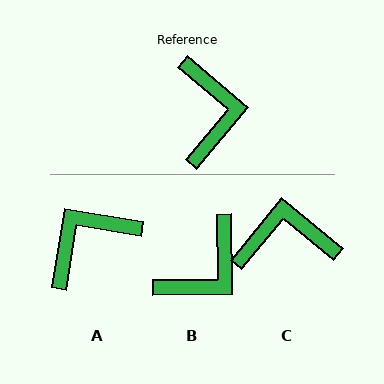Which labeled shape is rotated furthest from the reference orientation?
A, about 121 degrees away.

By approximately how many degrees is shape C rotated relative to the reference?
Approximately 91 degrees counter-clockwise.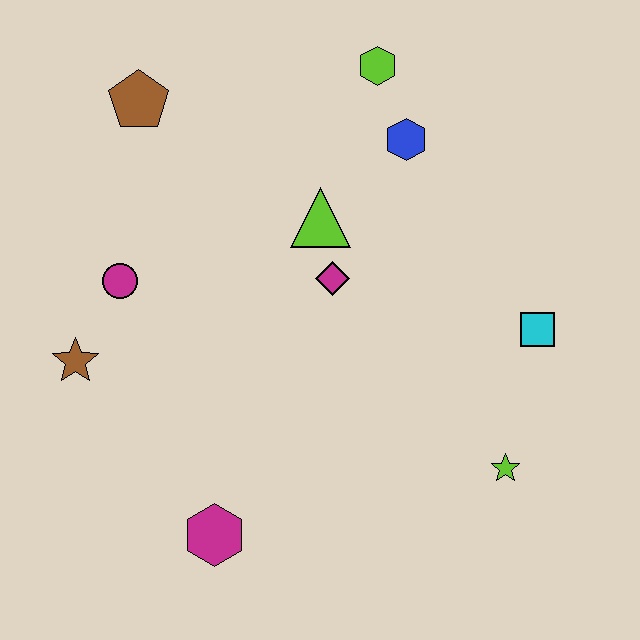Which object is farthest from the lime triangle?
The magenta hexagon is farthest from the lime triangle.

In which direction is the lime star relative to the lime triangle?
The lime star is below the lime triangle.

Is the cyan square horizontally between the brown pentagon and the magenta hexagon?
No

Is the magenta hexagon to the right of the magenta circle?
Yes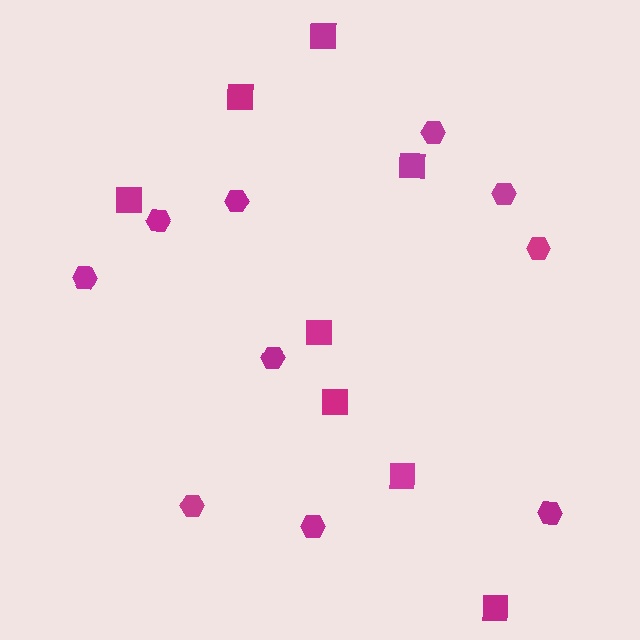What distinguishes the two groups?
There are 2 groups: one group of hexagons (10) and one group of squares (8).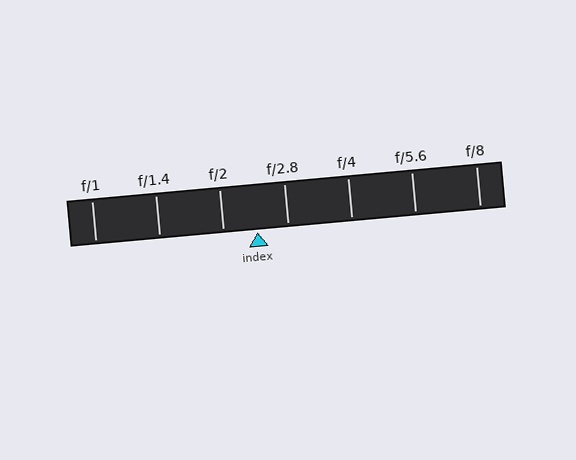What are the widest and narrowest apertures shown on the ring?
The widest aperture shown is f/1 and the narrowest is f/8.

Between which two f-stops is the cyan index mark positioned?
The index mark is between f/2 and f/2.8.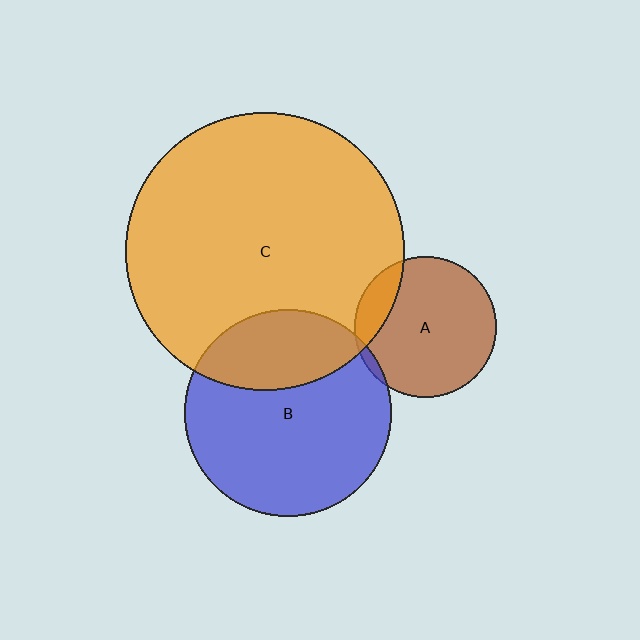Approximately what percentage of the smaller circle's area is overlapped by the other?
Approximately 5%.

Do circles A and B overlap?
Yes.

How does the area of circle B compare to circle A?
Approximately 2.1 times.